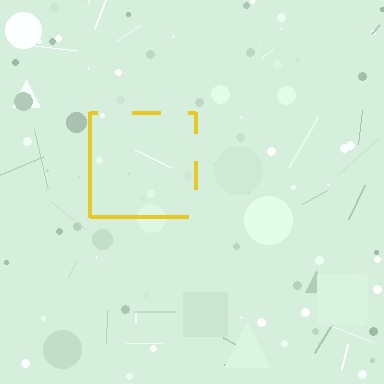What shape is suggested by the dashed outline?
The dashed outline suggests a square.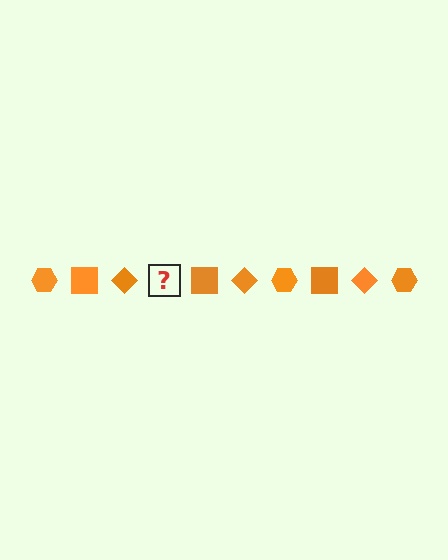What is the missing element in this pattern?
The missing element is an orange hexagon.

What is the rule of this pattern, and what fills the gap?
The rule is that the pattern cycles through hexagon, square, diamond shapes in orange. The gap should be filled with an orange hexagon.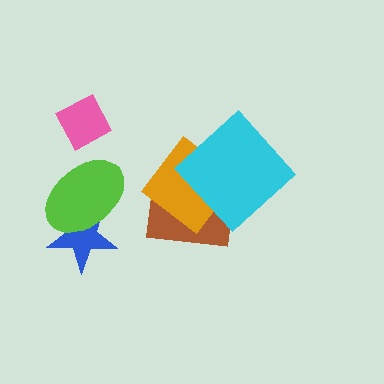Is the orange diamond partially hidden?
Yes, it is partially covered by another shape.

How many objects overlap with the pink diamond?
0 objects overlap with the pink diamond.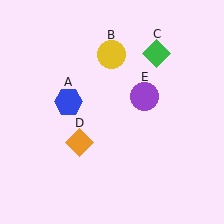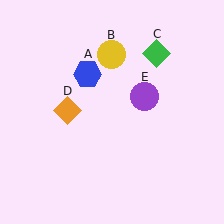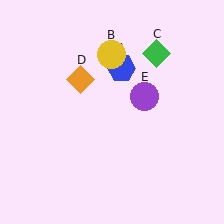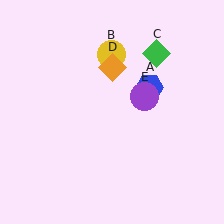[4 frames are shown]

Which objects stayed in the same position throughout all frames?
Yellow circle (object B) and green diamond (object C) and purple circle (object E) remained stationary.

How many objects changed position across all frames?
2 objects changed position: blue hexagon (object A), orange diamond (object D).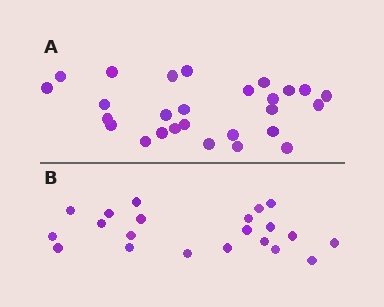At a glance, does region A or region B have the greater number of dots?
Region A (the top region) has more dots.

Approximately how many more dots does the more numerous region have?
Region A has about 6 more dots than region B.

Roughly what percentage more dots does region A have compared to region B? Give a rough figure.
About 30% more.